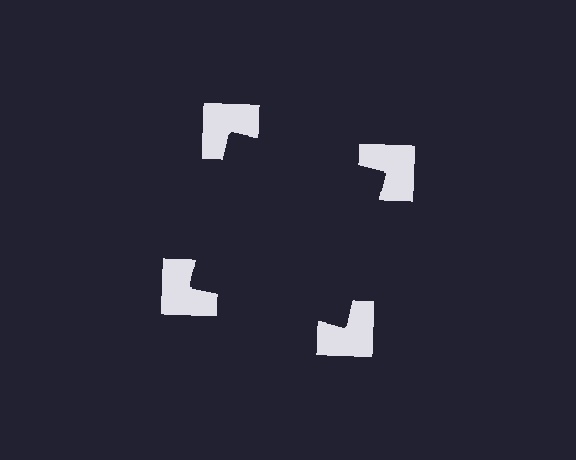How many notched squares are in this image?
There are 4 — one at each vertex of the illusory square.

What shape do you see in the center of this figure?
An illusory square — its edges are inferred from the aligned wedge cuts in the notched squares, not physically drawn.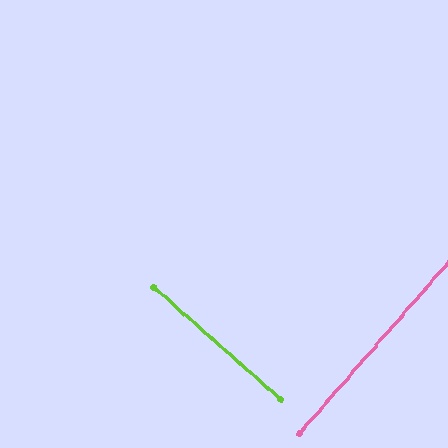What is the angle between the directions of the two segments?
Approximately 90 degrees.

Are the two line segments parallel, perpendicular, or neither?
Perpendicular — they meet at approximately 90°.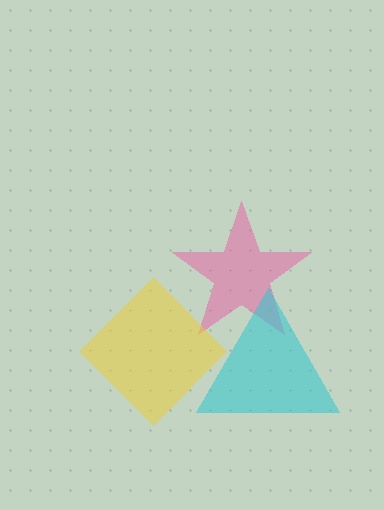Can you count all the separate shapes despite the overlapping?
Yes, there are 3 separate shapes.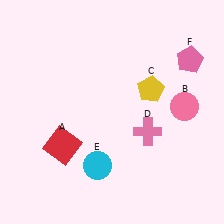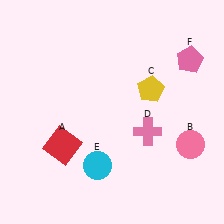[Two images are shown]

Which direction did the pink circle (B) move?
The pink circle (B) moved down.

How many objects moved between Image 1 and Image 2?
1 object moved between the two images.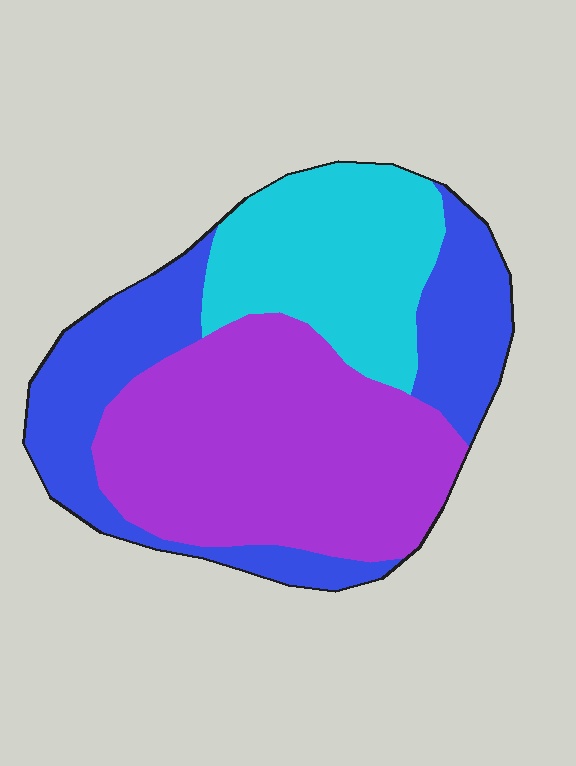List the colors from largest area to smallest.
From largest to smallest: purple, blue, cyan.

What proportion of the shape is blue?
Blue takes up about one third (1/3) of the shape.